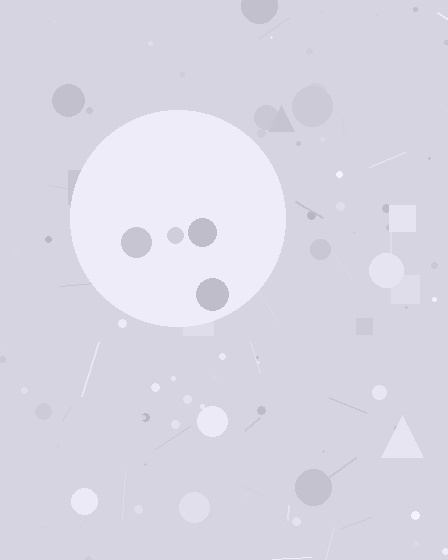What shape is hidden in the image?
A circle is hidden in the image.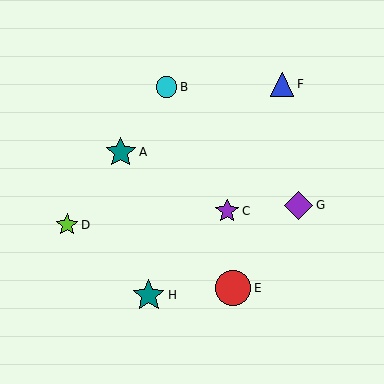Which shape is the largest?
The red circle (labeled E) is the largest.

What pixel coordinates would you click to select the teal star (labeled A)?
Click at (121, 153) to select the teal star A.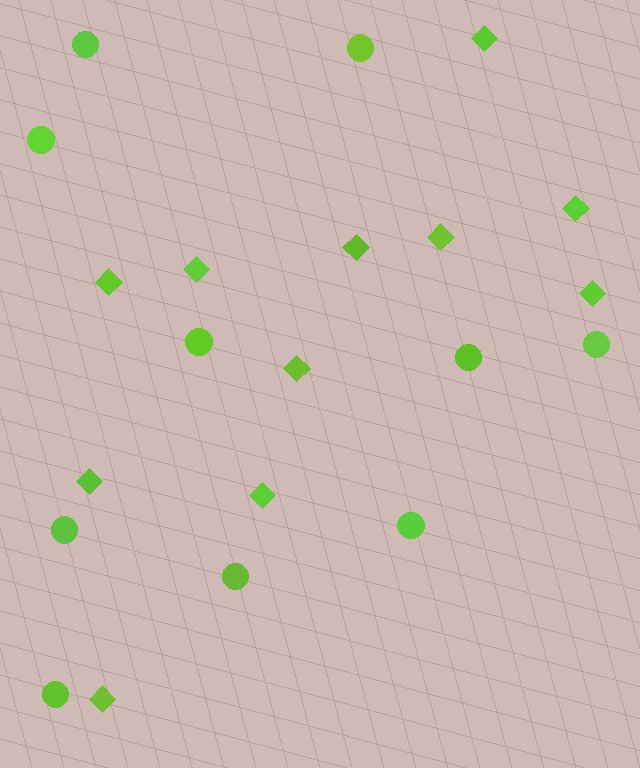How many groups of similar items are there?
There are 2 groups: one group of diamonds (11) and one group of circles (10).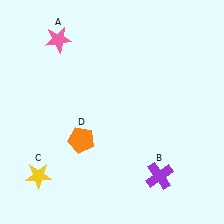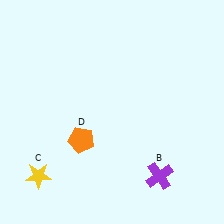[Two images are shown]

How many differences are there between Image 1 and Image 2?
There is 1 difference between the two images.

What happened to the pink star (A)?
The pink star (A) was removed in Image 2. It was in the top-left area of Image 1.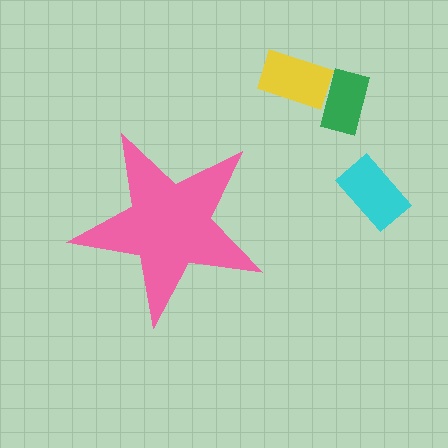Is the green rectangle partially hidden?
No, the green rectangle is fully visible.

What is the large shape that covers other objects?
A pink star.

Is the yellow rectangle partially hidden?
No, the yellow rectangle is fully visible.